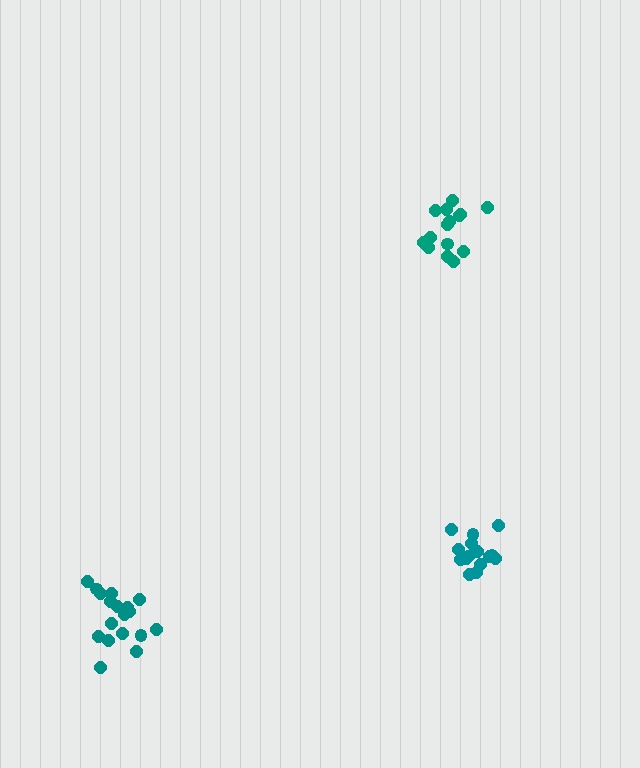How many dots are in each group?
Group 1: 15 dots, Group 2: 15 dots, Group 3: 19 dots (49 total).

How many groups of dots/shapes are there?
There are 3 groups.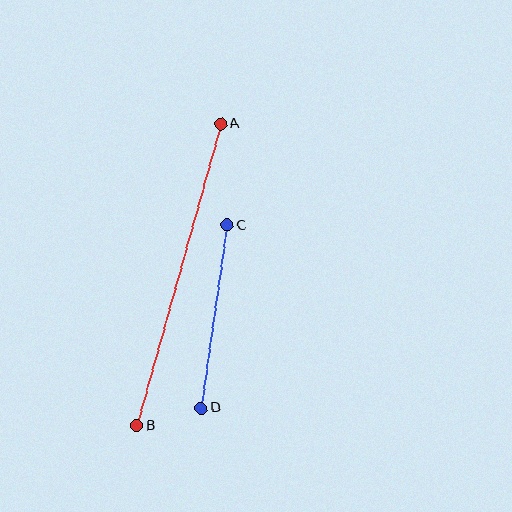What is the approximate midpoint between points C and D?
The midpoint is at approximately (214, 317) pixels.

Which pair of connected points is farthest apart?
Points A and B are farthest apart.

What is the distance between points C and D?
The distance is approximately 185 pixels.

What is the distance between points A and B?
The distance is approximately 313 pixels.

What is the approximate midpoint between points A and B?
The midpoint is at approximately (179, 275) pixels.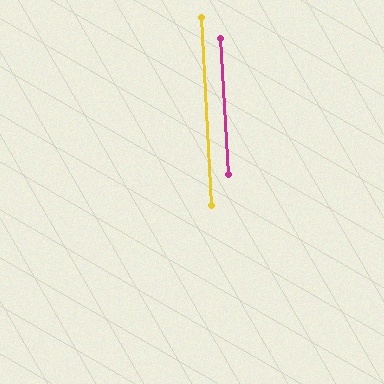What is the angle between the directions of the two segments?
Approximately 0 degrees.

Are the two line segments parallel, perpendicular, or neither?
Parallel — their directions differ by only 0.1°.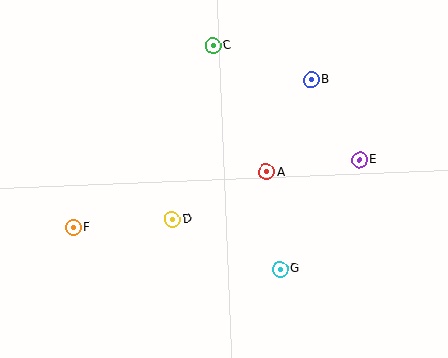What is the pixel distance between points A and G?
The distance between A and G is 98 pixels.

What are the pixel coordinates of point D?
Point D is at (172, 219).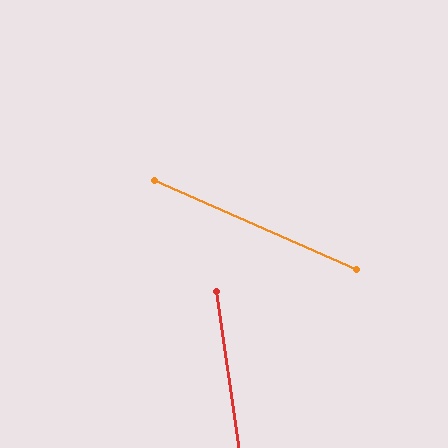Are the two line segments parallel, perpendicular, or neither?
Neither parallel nor perpendicular — they differ by about 58°.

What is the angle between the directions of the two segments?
Approximately 58 degrees.